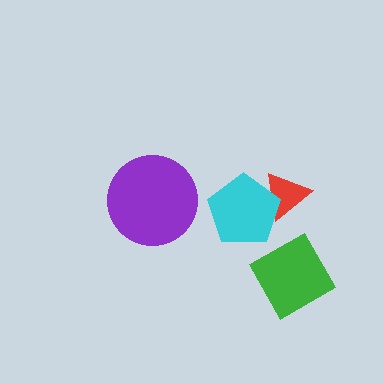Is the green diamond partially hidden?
No, no other shape covers it.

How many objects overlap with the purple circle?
0 objects overlap with the purple circle.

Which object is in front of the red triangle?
The cyan pentagon is in front of the red triangle.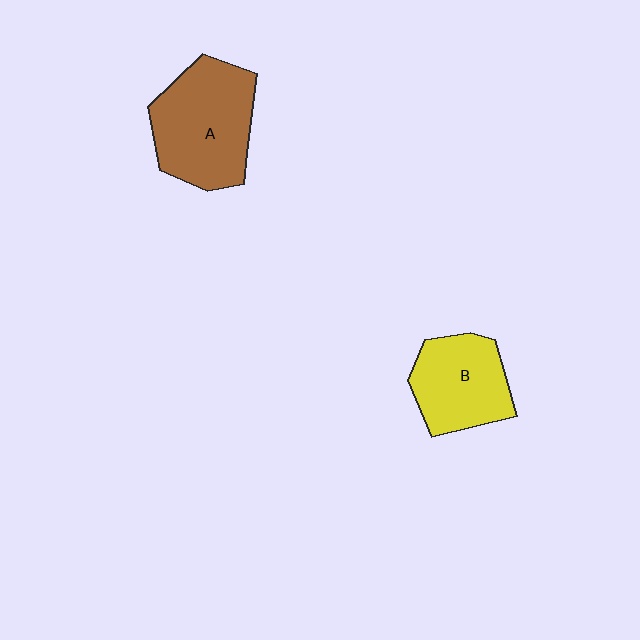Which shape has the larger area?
Shape A (brown).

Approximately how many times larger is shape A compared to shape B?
Approximately 1.3 times.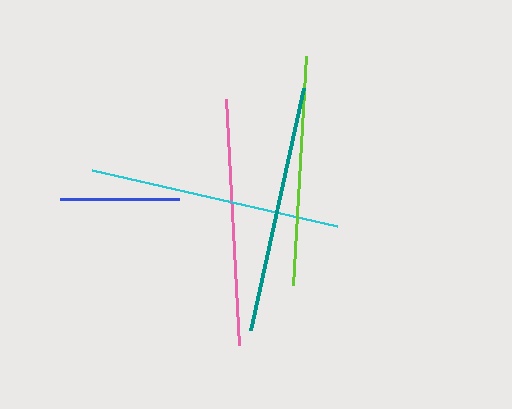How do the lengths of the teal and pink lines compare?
The teal and pink lines are approximately the same length.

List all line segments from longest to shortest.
From longest to shortest: cyan, teal, pink, lime, blue.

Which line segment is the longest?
The cyan line is the longest at approximately 251 pixels.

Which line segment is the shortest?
The blue line is the shortest at approximately 119 pixels.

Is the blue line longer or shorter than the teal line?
The teal line is longer than the blue line.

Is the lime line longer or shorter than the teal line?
The teal line is longer than the lime line.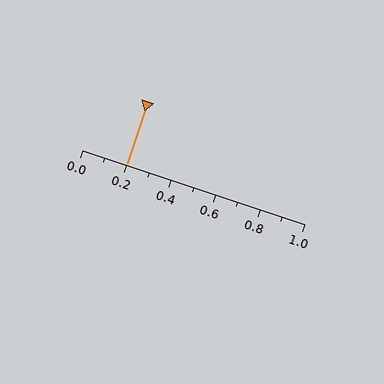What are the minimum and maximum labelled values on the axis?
The axis runs from 0.0 to 1.0.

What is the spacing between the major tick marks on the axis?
The major ticks are spaced 0.2 apart.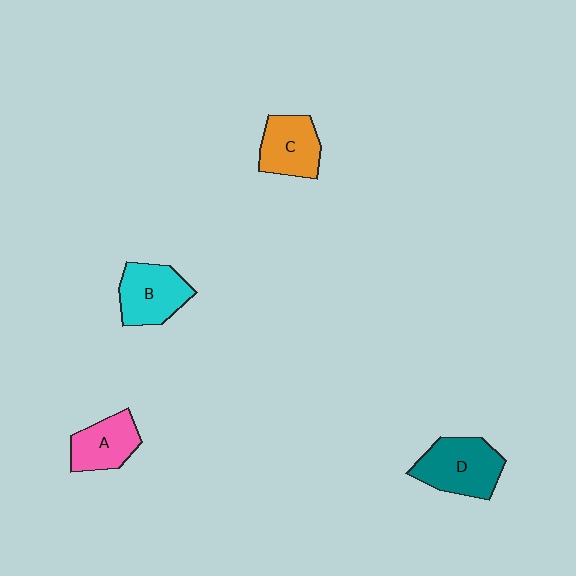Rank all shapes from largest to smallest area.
From largest to smallest: D (teal), B (cyan), C (orange), A (pink).